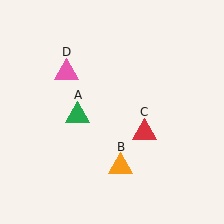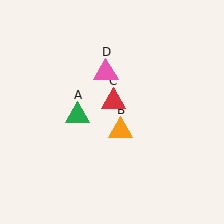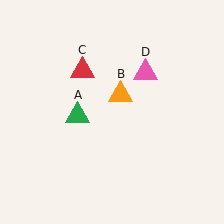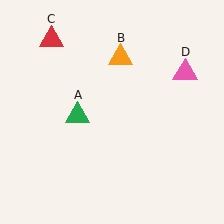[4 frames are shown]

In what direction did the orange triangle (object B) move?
The orange triangle (object B) moved up.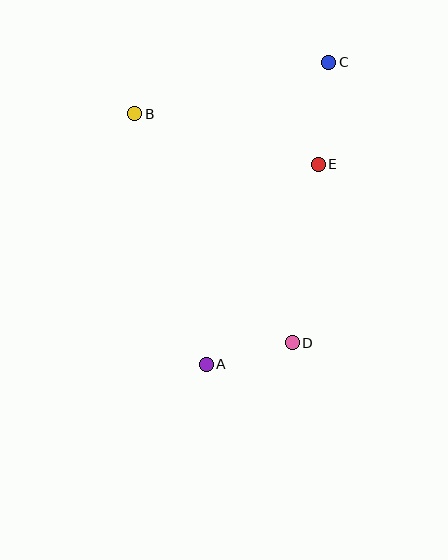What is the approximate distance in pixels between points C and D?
The distance between C and D is approximately 283 pixels.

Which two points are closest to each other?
Points A and D are closest to each other.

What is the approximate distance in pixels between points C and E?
The distance between C and E is approximately 102 pixels.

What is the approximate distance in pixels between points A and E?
The distance between A and E is approximately 229 pixels.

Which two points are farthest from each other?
Points A and C are farthest from each other.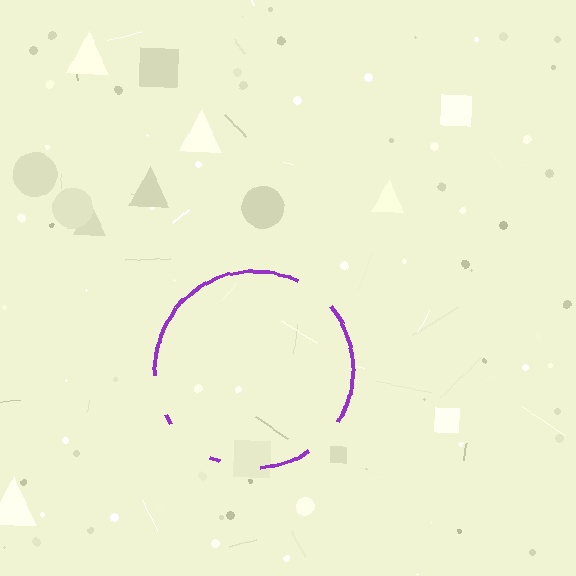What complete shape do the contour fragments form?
The contour fragments form a circle.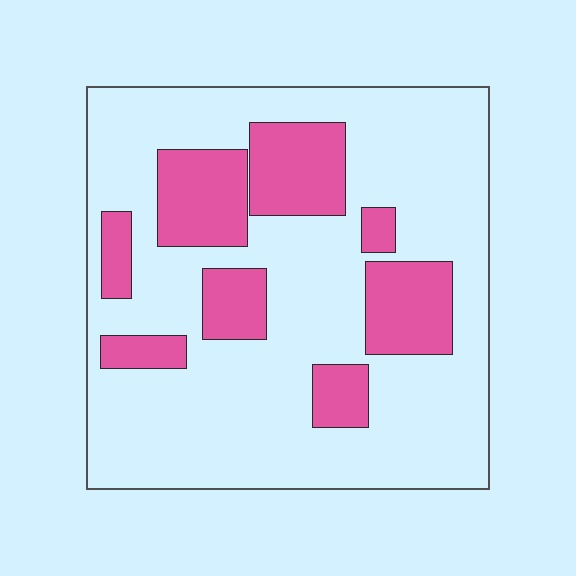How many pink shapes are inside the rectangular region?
8.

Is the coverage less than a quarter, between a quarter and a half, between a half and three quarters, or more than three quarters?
Between a quarter and a half.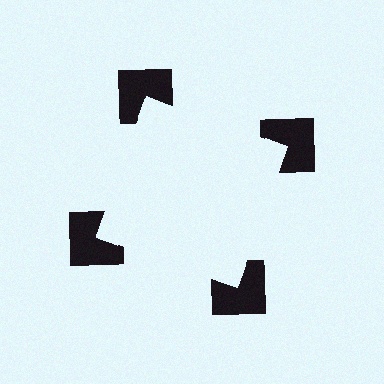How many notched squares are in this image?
There are 4 — one at each vertex of the illusory square.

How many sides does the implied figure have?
4 sides.